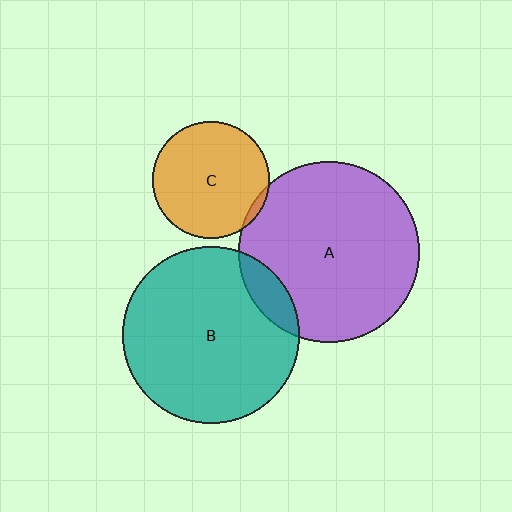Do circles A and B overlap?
Yes.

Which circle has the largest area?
Circle A (purple).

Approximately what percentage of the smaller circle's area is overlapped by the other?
Approximately 10%.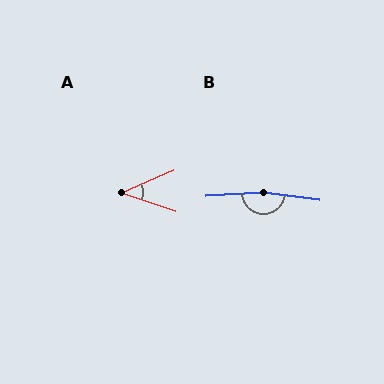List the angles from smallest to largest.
A (42°), B (169°).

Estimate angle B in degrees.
Approximately 169 degrees.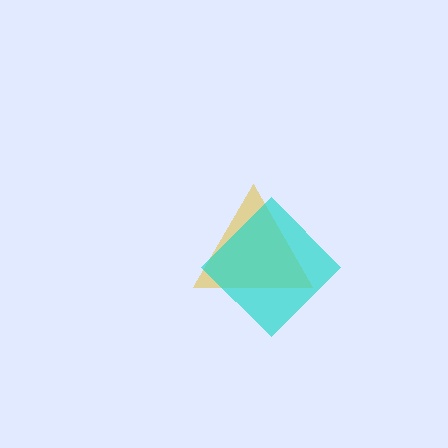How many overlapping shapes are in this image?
There are 2 overlapping shapes in the image.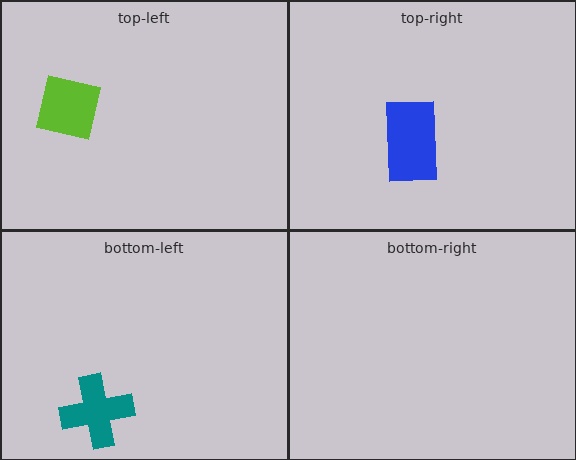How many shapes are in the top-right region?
1.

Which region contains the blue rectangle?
The top-right region.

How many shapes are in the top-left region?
1.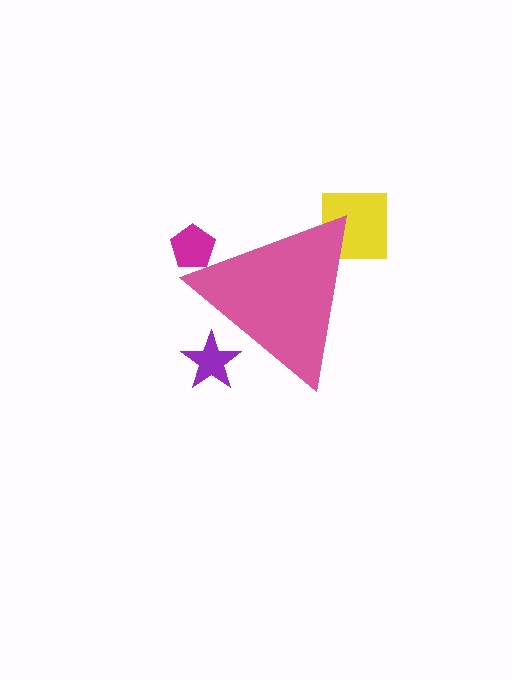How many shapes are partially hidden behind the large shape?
3 shapes are partially hidden.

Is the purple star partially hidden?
Yes, the purple star is partially hidden behind the pink triangle.